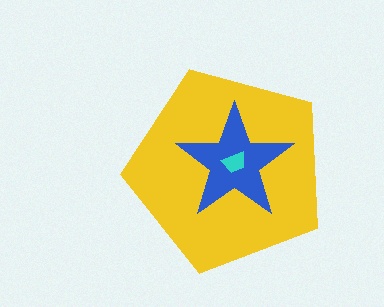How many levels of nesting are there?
3.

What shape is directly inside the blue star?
The cyan trapezoid.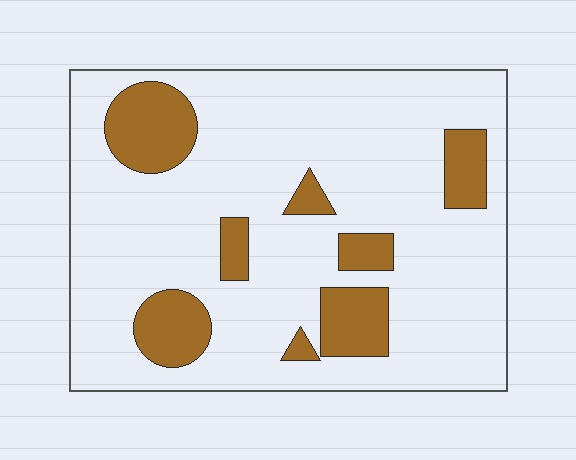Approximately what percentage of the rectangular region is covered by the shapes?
Approximately 20%.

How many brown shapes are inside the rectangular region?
8.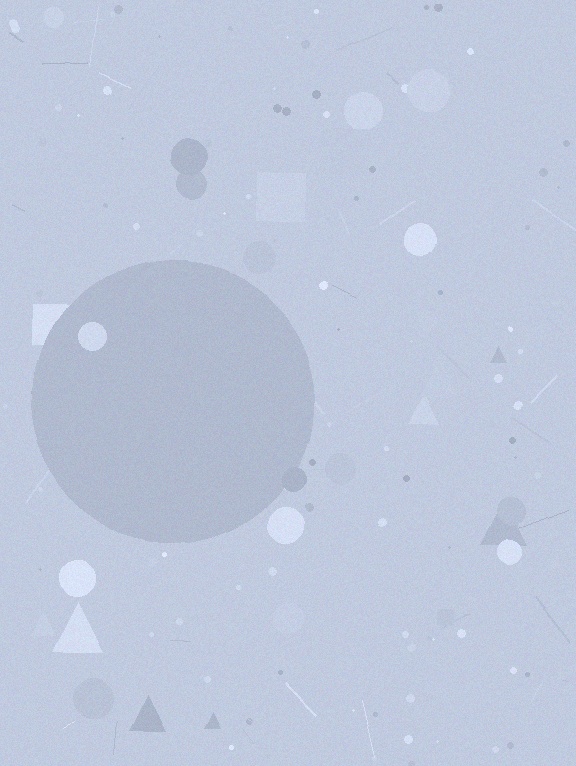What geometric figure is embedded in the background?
A circle is embedded in the background.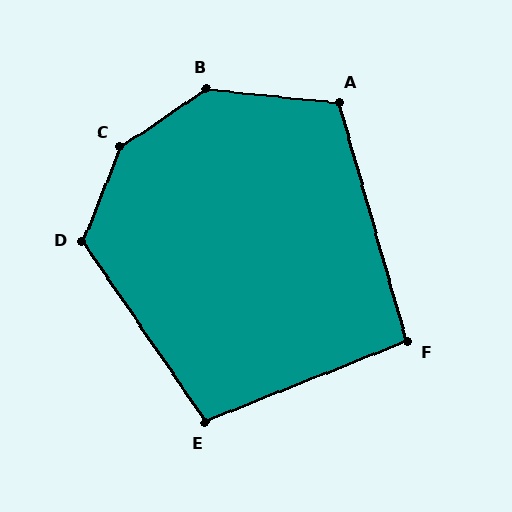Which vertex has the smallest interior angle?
F, at approximately 96 degrees.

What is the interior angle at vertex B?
Approximately 140 degrees (obtuse).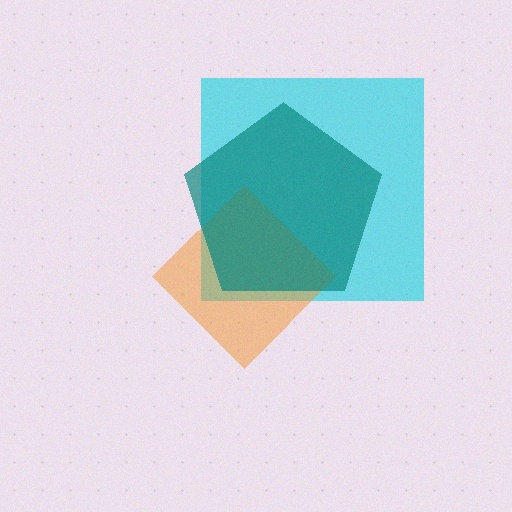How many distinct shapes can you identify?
There are 3 distinct shapes: a cyan square, an orange diamond, a teal pentagon.